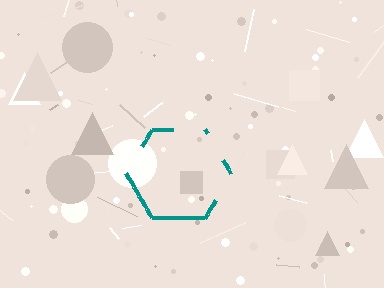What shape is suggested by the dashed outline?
The dashed outline suggests a hexagon.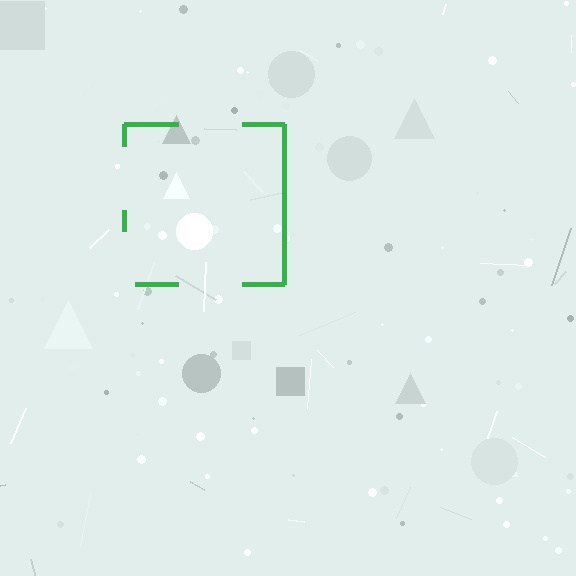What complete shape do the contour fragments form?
The contour fragments form a square.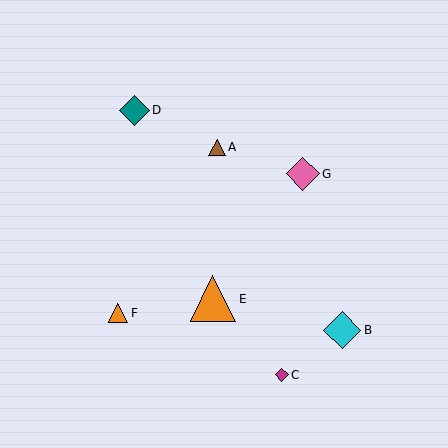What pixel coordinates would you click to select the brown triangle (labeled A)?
Click at (217, 147) to select the brown triangle A.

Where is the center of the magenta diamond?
The center of the magenta diamond is at (282, 375).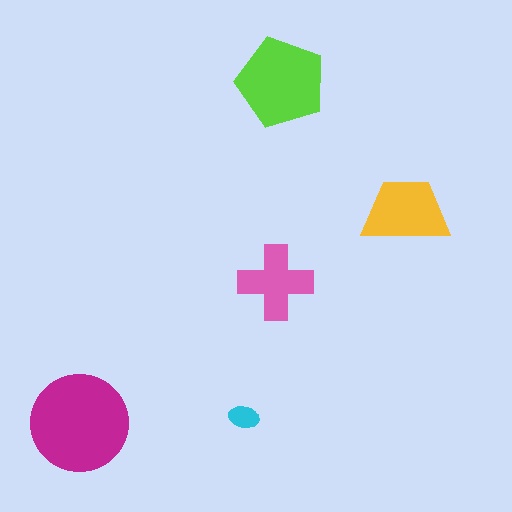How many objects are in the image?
There are 5 objects in the image.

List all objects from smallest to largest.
The cyan ellipse, the pink cross, the yellow trapezoid, the lime pentagon, the magenta circle.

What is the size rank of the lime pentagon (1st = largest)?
2nd.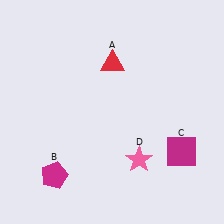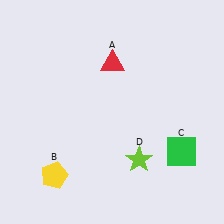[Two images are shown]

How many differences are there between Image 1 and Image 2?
There are 3 differences between the two images.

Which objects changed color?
B changed from magenta to yellow. C changed from magenta to green. D changed from pink to lime.